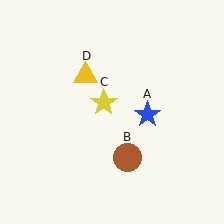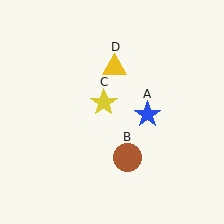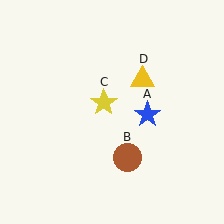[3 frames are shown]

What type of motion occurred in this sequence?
The yellow triangle (object D) rotated clockwise around the center of the scene.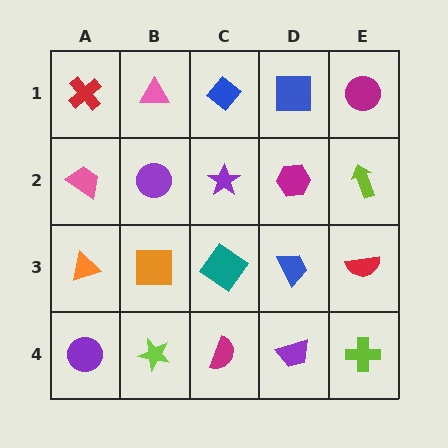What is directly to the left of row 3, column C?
An orange square.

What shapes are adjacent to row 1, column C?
A purple star (row 2, column C), a pink triangle (row 1, column B), a blue square (row 1, column D).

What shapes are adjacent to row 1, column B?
A purple circle (row 2, column B), a red cross (row 1, column A), a blue diamond (row 1, column C).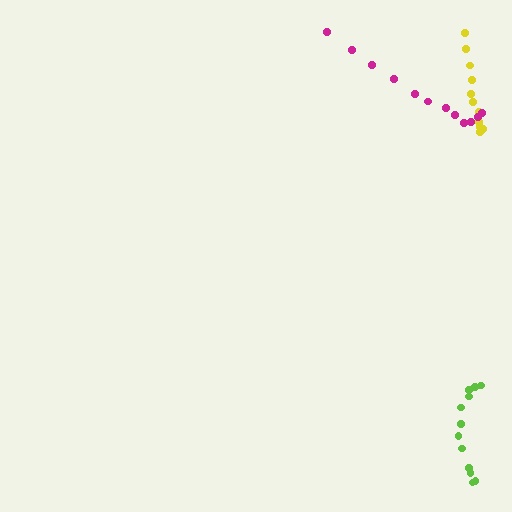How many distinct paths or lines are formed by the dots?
There are 3 distinct paths.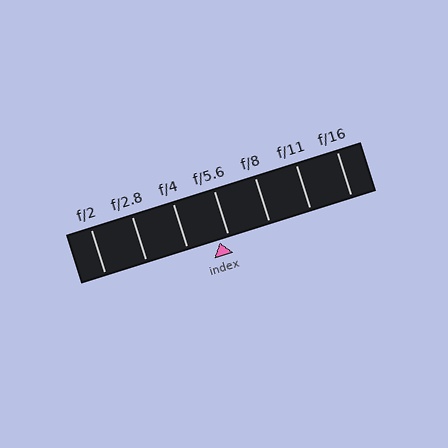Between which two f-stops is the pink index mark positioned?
The index mark is between f/4 and f/5.6.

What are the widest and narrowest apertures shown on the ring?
The widest aperture shown is f/2 and the narrowest is f/16.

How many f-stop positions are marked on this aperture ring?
There are 7 f-stop positions marked.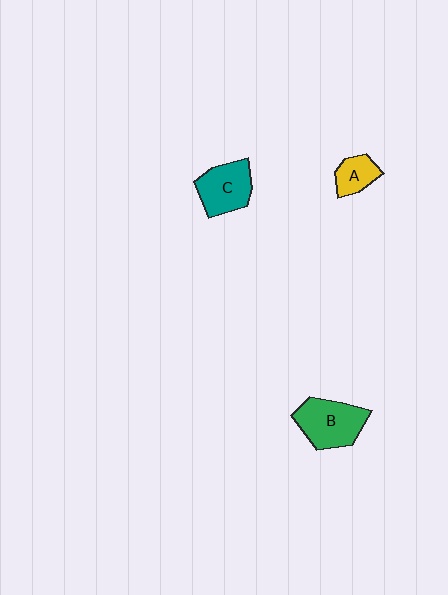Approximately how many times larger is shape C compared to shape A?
Approximately 1.7 times.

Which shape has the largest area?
Shape B (green).